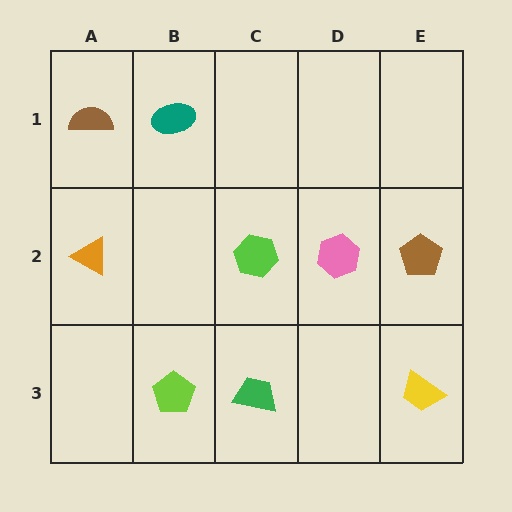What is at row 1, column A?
A brown semicircle.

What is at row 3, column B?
A lime pentagon.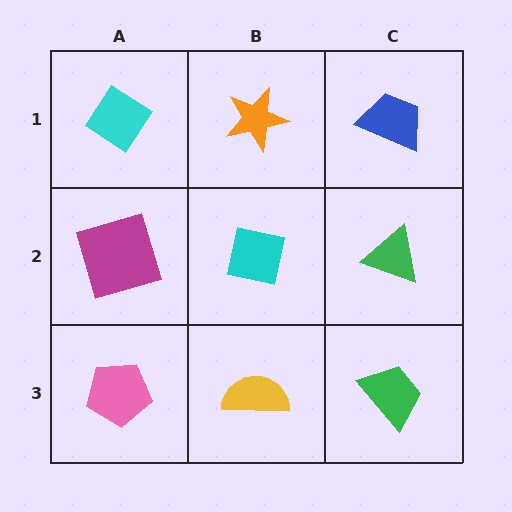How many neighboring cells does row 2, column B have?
4.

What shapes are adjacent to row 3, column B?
A cyan square (row 2, column B), a pink pentagon (row 3, column A), a green trapezoid (row 3, column C).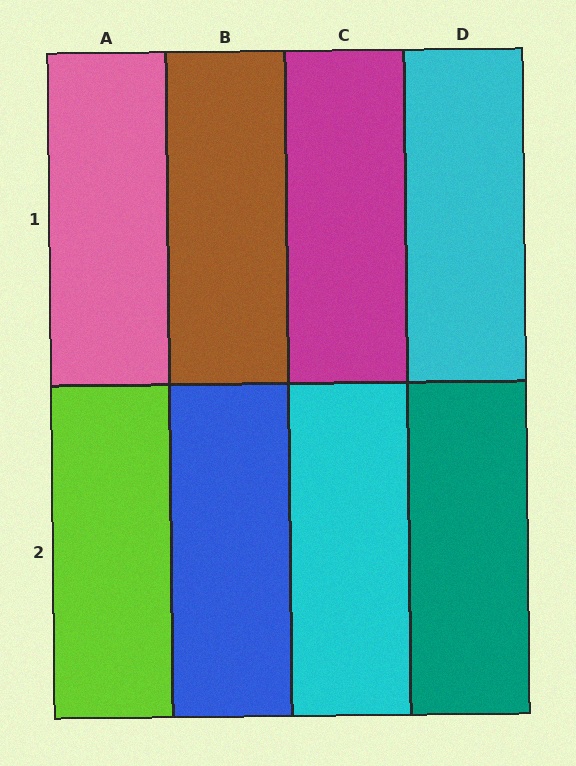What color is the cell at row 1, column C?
Magenta.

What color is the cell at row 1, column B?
Brown.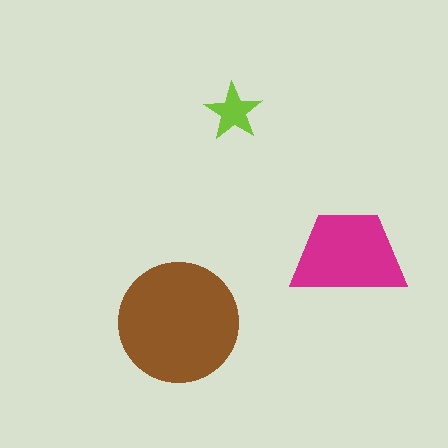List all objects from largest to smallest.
The brown circle, the magenta trapezoid, the lime star.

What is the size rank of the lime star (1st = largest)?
3rd.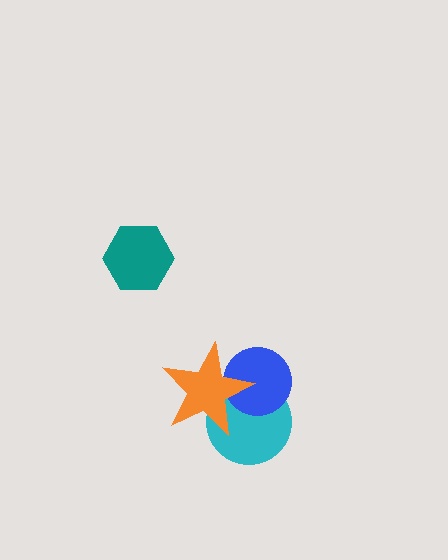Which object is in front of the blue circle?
The orange star is in front of the blue circle.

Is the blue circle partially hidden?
Yes, it is partially covered by another shape.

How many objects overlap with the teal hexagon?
0 objects overlap with the teal hexagon.